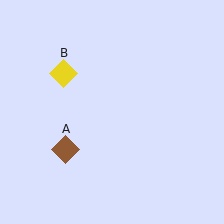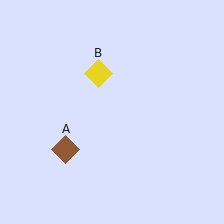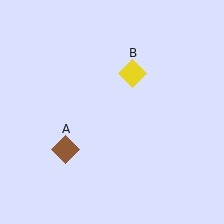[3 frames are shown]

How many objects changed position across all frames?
1 object changed position: yellow diamond (object B).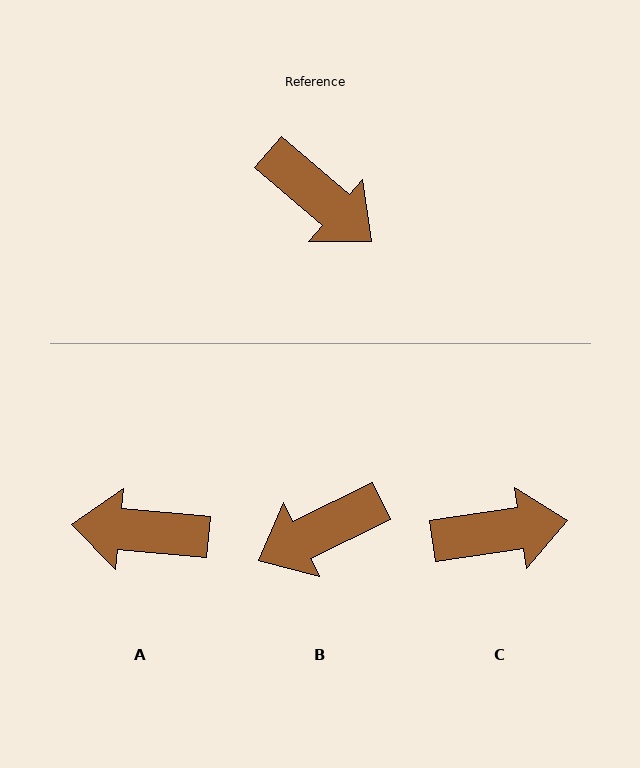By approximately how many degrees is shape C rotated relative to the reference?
Approximately 49 degrees counter-clockwise.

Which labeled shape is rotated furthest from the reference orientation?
A, about 145 degrees away.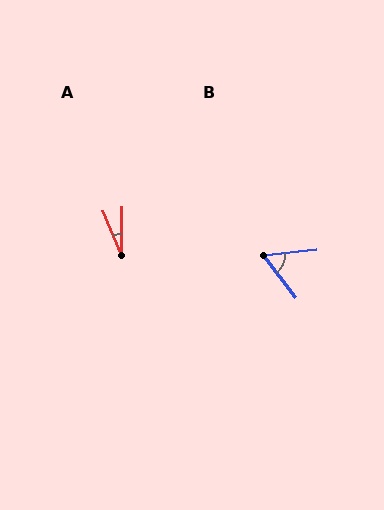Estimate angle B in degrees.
Approximately 59 degrees.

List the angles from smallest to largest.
A (23°), B (59°).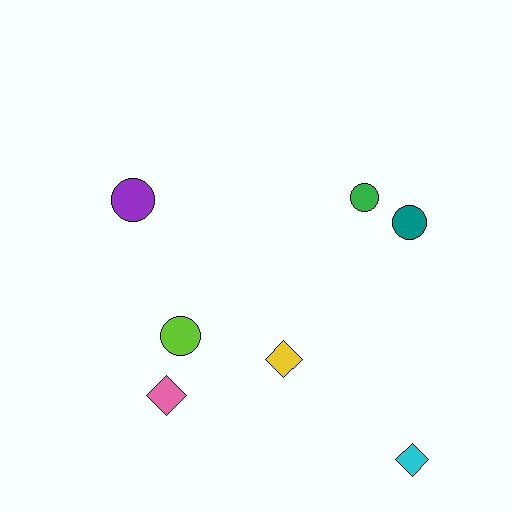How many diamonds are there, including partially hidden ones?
There are 3 diamonds.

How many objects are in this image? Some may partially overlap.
There are 7 objects.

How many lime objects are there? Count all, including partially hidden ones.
There is 1 lime object.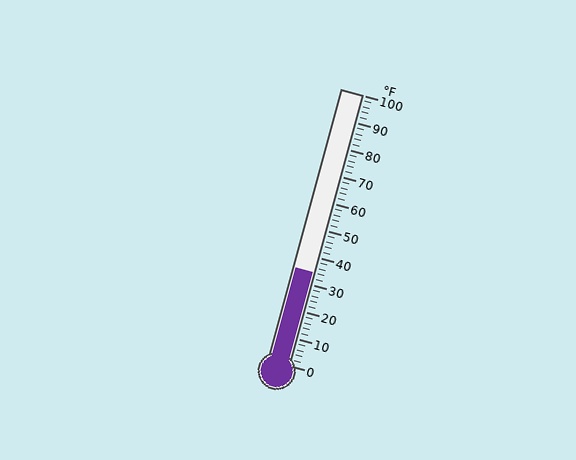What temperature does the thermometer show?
The thermometer shows approximately 34°F.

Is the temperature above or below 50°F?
The temperature is below 50°F.